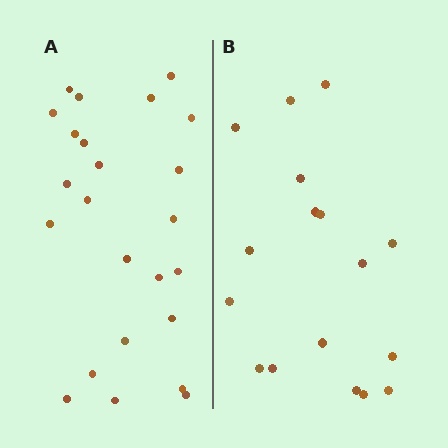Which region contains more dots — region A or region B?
Region A (the left region) has more dots.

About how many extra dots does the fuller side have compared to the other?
Region A has roughly 8 or so more dots than region B.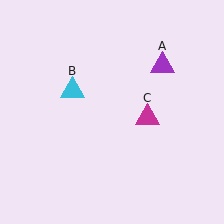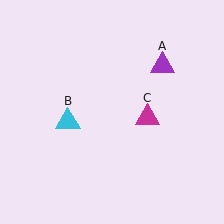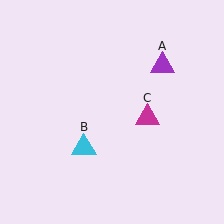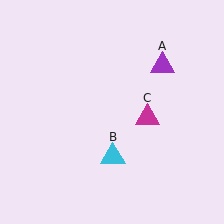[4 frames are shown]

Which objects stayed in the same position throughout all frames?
Purple triangle (object A) and magenta triangle (object C) remained stationary.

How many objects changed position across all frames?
1 object changed position: cyan triangle (object B).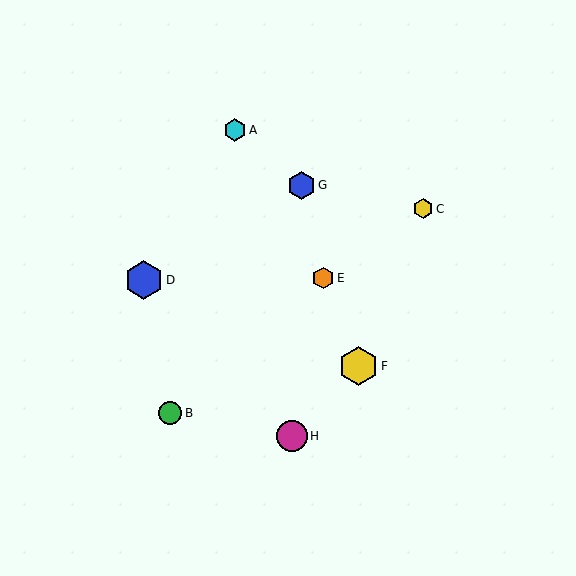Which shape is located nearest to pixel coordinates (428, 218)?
The yellow hexagon (labeled C) at (423, 209) is nearest to that location.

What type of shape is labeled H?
Shape H is a magenta circle.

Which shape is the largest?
The yellow hexagon (labeled F) is the largest.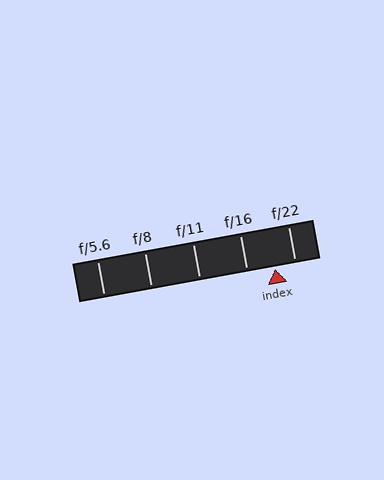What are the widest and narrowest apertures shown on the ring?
The widest aperture shown is f/5.6 and the narrowest is f/22.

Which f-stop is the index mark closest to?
The index mark is closest to f/22.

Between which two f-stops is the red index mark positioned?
The index mark is between f/16 and f/22.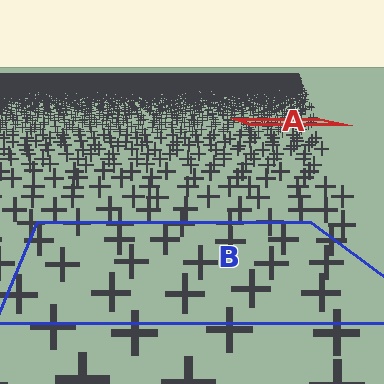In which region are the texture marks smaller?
The texture marks are smaller in region A, because it is farther away.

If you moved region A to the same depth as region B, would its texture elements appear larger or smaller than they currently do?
They would appear larger. At a closer depth, the same texture elements are projected at a bigger on-screen size.